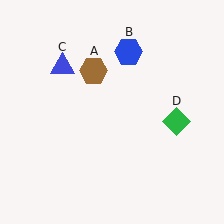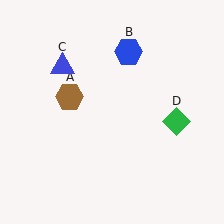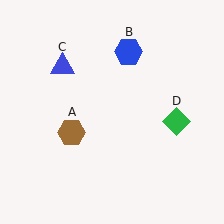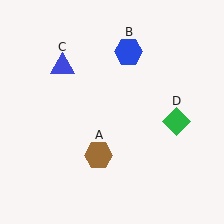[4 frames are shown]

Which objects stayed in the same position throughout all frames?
Blue hexagon (object B) and blue triangle (object C) and green diamond (object D) remained stationary.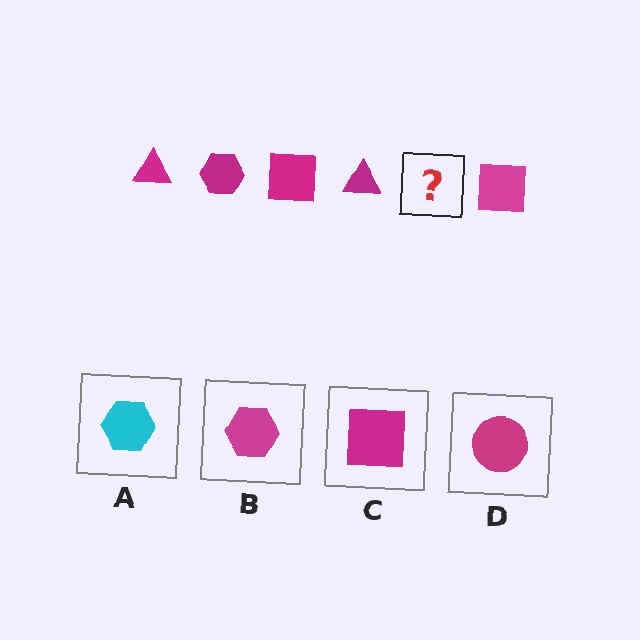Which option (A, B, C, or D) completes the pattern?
B.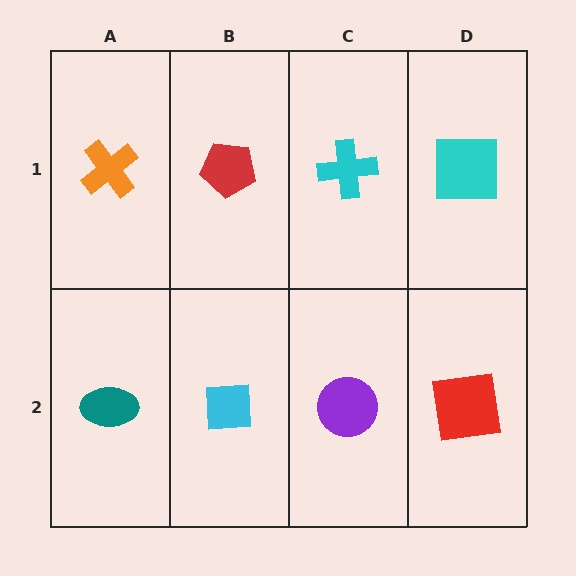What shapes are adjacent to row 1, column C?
A purple circle (row 2, column C), a red pentagon (row 1, column B), a cyan square (row 1, column D).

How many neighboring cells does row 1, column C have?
3.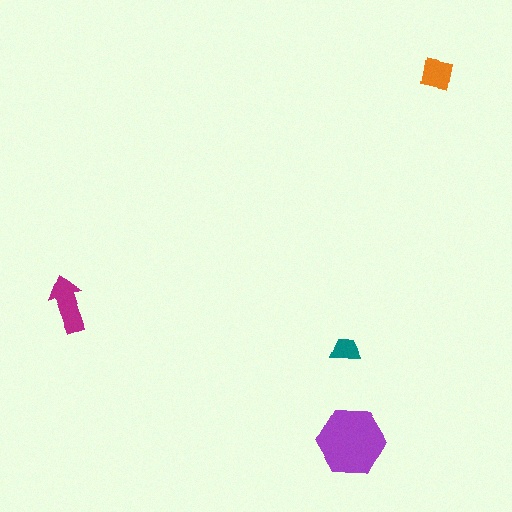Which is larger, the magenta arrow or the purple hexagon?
The purple hexagon.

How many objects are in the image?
There are 4 objects in the image.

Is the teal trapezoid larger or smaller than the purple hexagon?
Smaller.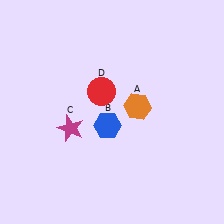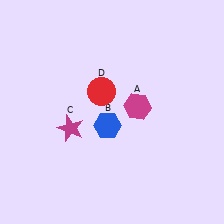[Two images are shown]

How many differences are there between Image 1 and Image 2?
There is 1 difference between the two images.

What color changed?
The hexagon (A) changed from orange in Image 1 to magenta in Image 2.